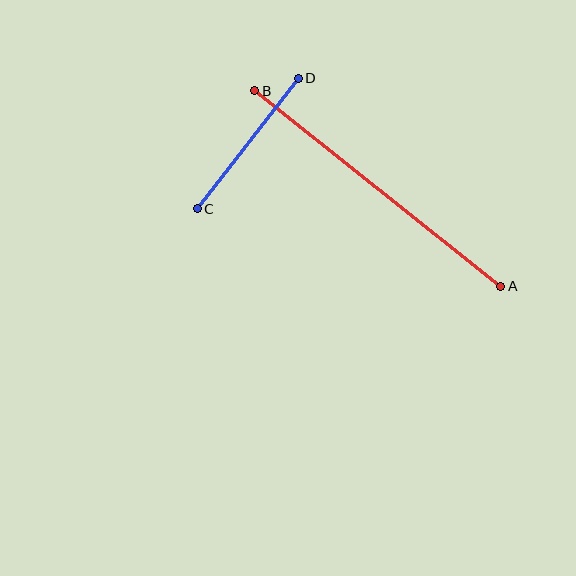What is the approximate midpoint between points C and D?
The midpoint is at approximately (248, 144) pixels.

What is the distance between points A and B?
The distance is approximately 314 pixels.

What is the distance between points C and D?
The distance is approximately 165 pixels.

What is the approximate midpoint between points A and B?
The midpoint is at approximately (378, 188) pixels.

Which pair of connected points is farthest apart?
Points A and B are farthest apart.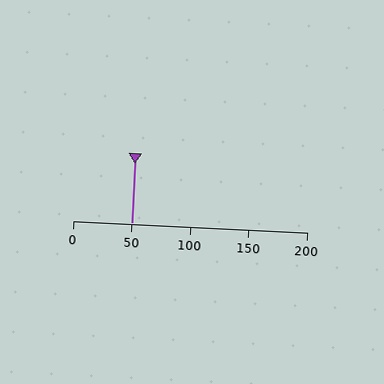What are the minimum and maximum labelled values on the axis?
The axis runs from 0 to 200.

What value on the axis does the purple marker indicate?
The marker indicates approximately 50.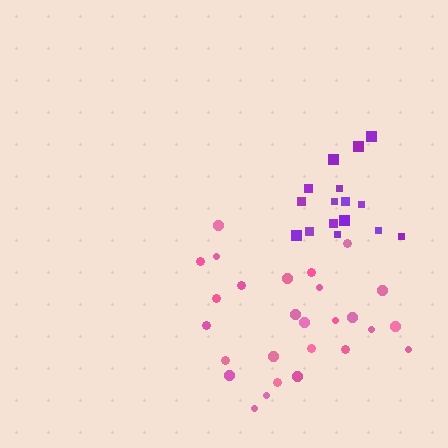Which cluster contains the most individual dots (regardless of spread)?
Pink (27).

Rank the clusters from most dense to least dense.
purple, pink.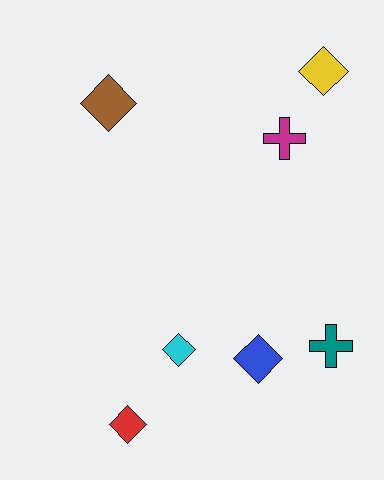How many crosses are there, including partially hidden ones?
There are 2 crosses.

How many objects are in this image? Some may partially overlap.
There are 7 objects.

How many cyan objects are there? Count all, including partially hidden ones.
There is 1 cyan object.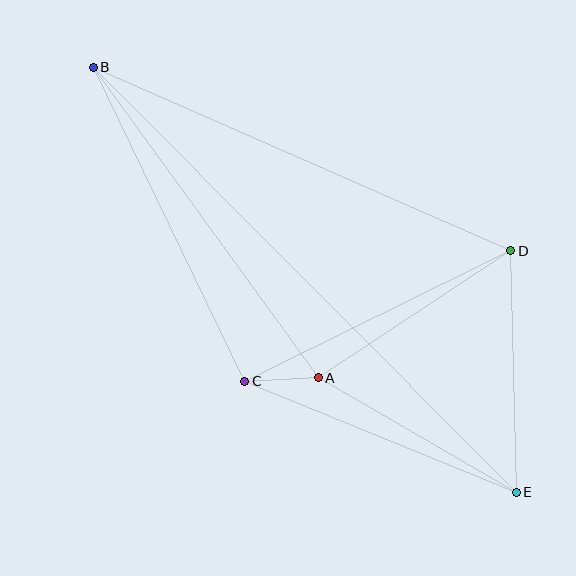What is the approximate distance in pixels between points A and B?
The distance between A and B is approximately 383 pixels.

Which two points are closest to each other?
Points A and C are closest to each other.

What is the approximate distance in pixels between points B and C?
The distance between B and C is approximately 349 pixels.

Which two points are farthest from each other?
Points B and E are farthest from each other.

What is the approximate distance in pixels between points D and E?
The distance between D and E is approximately 242 pixels.